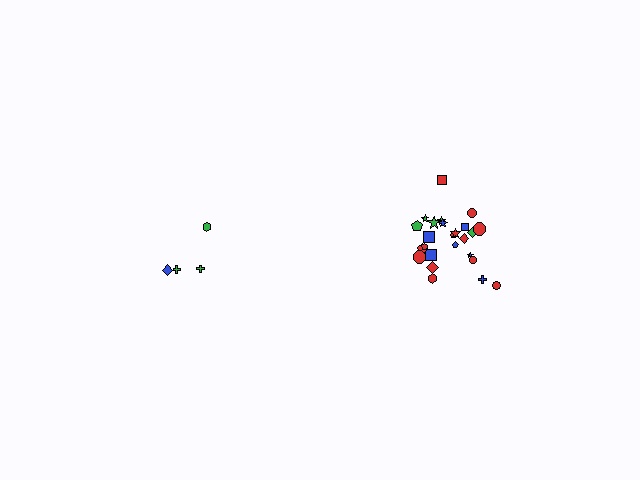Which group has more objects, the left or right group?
The right group.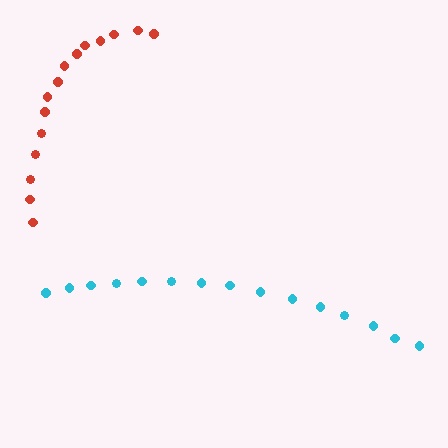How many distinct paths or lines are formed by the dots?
There are 2 distinct paths.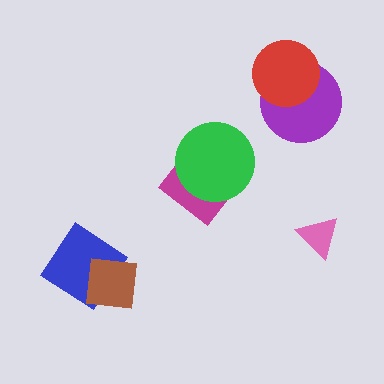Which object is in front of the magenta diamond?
The green circle is in front of the magenta diamond.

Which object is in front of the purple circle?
The red circle is in front of the purple circle.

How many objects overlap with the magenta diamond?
1 object overlaps with the magenta diamond.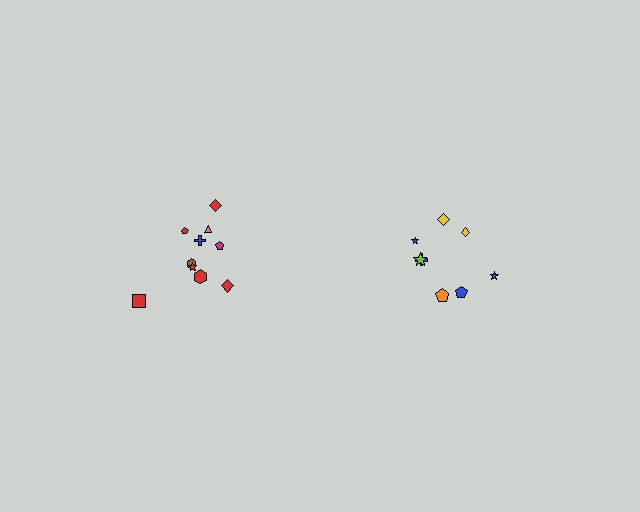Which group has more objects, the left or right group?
The left group.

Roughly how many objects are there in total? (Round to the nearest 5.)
Roughly 20 objects in total.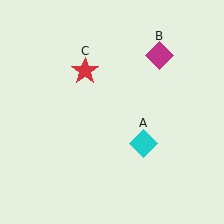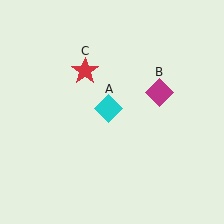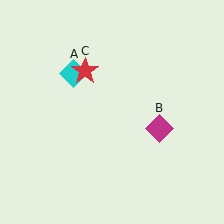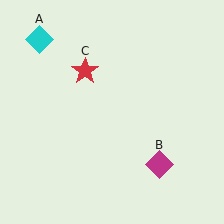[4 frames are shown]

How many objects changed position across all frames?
2 objects changed position: cyan diamond (object A), magenta diamond (object B).